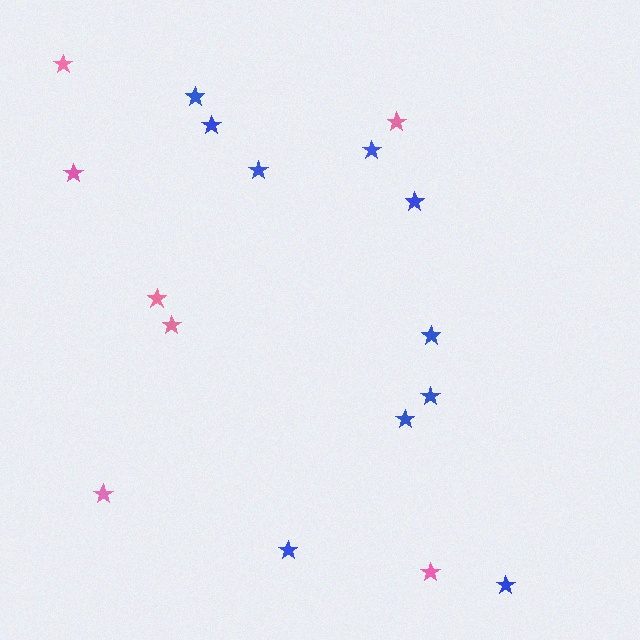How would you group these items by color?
There are 2 groups: one group of pink stars (7) and one group of blue stars (10).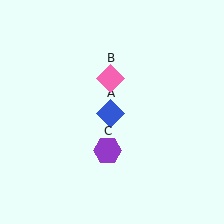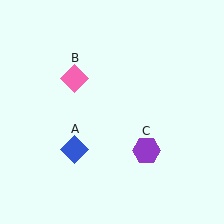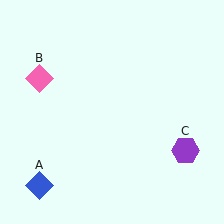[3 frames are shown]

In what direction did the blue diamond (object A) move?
The blue diamond (object A) moved down and to the left.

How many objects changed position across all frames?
3 objects changed position: blue diamond (object A), pink diamond (object B), purple hexagon (object C).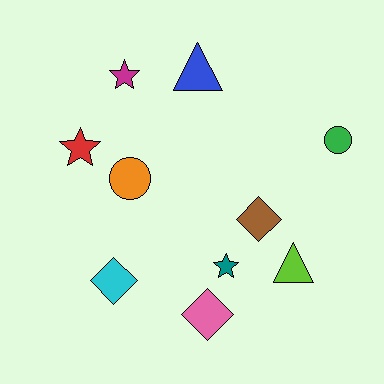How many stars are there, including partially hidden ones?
There are 3 stars.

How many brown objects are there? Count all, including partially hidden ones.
There is 1 brown object.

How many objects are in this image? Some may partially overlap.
There are 10 objects.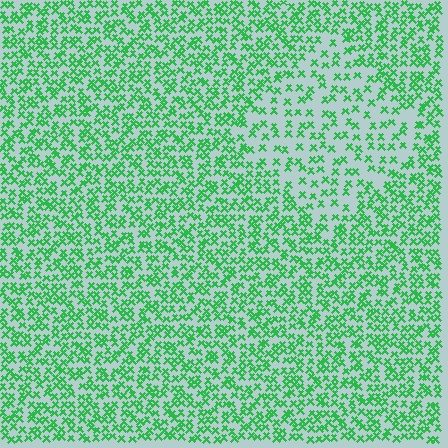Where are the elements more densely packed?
The elements are more densely packed outside the diamond boundary.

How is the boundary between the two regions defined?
The boundary is defined by a change in element density (approximately 1.9x ratio). All elements are the same color, size, and shape.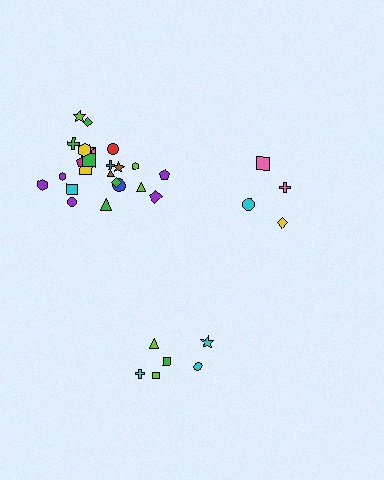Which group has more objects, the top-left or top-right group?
The top-left group.